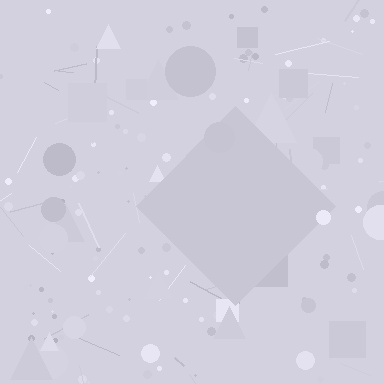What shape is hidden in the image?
A diamond is hidden in the image.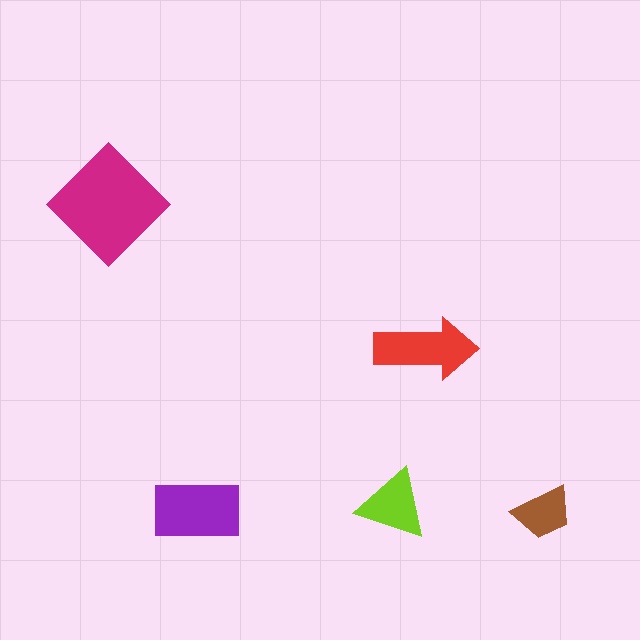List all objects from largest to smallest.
The magenta diamond, the purple rectangle, the red arrow, the lime triangle, the brown trapezoid.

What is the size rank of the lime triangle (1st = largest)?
4th.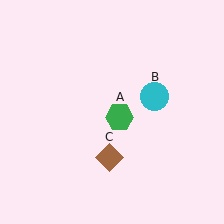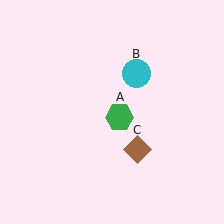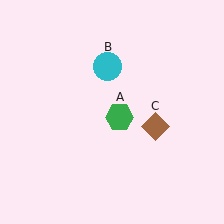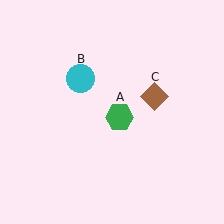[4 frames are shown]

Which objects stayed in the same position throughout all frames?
Green hexagon (object A) remained stationary.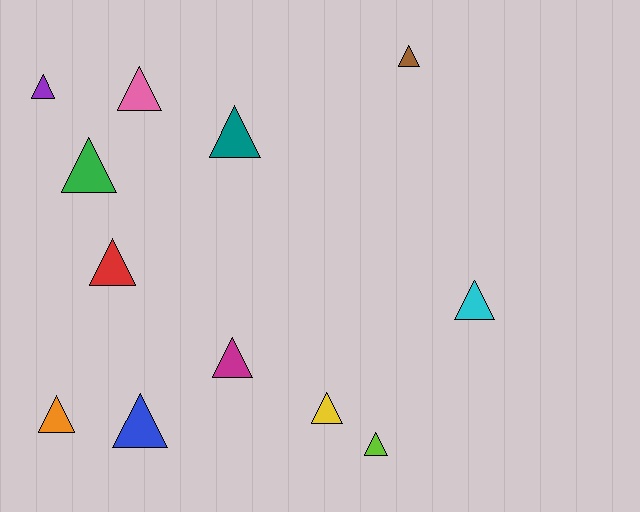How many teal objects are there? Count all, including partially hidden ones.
There is 1 teal object.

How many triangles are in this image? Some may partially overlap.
There are 12 triangles.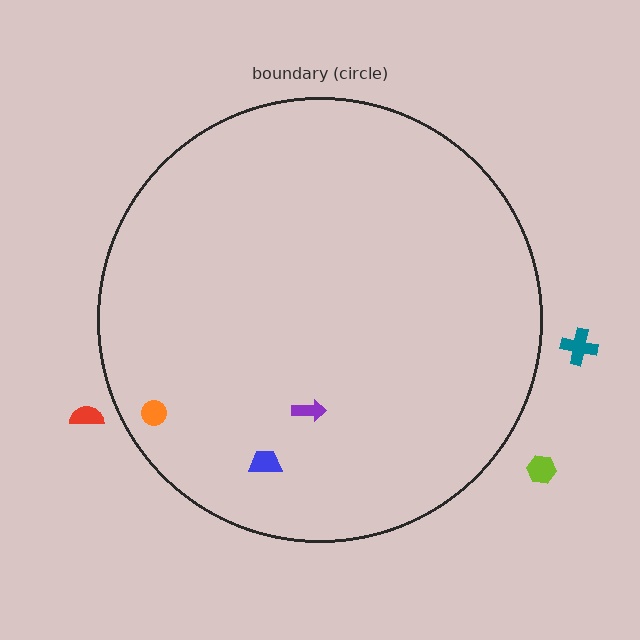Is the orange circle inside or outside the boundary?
Inside.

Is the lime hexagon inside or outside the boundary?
Outside.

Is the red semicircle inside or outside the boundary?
Outside.